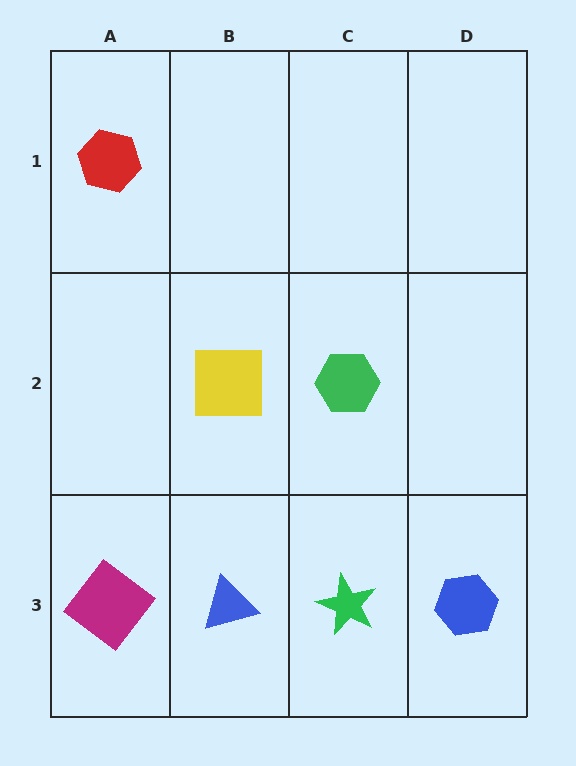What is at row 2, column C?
A green hexagon.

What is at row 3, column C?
A green star.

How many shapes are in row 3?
4 shapes.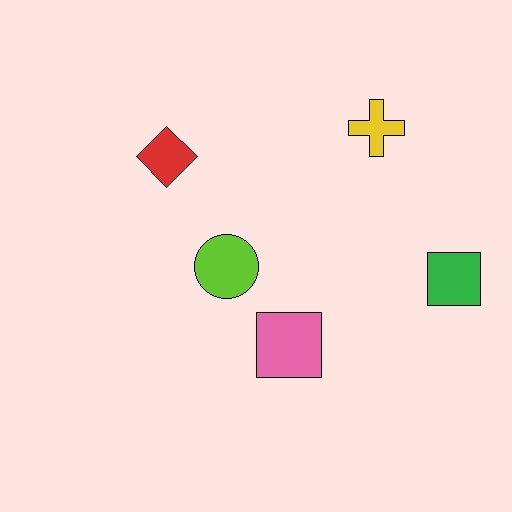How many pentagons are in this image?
There are no pentagons.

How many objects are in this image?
There are 5 objects.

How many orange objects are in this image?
There are no orange objects.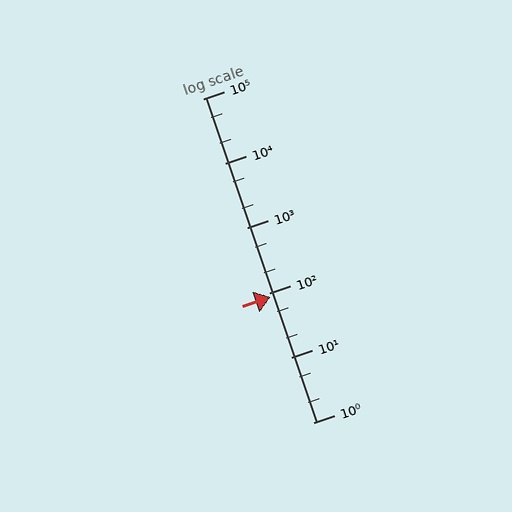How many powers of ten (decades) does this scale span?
The scale spans 5 decades, from 1 to 100000.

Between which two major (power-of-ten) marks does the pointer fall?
The pointer is between 10 and 100.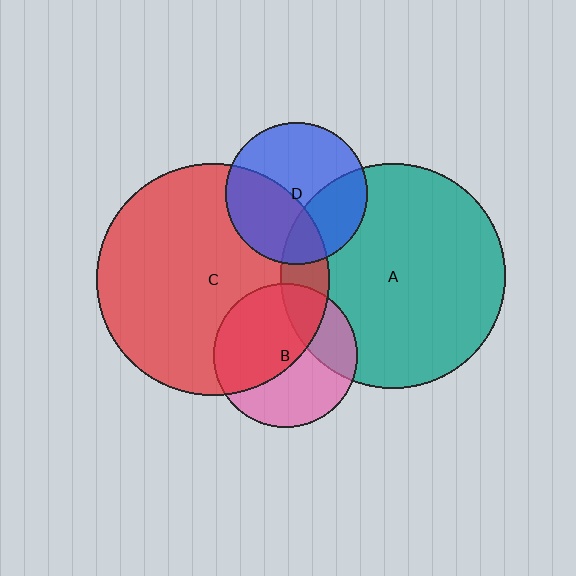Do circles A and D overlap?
Yes.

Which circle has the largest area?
Circle C (red).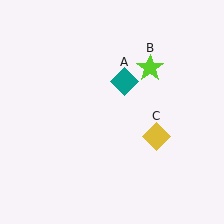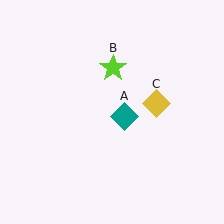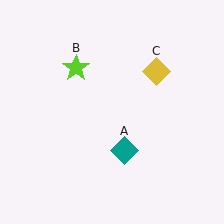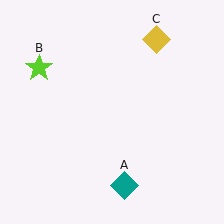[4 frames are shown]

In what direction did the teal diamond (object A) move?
The teal diamond (object A) moved down.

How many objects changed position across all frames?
3 objects changed position: teal diamond (object A), lime star (object B), yellow diamond (object C).